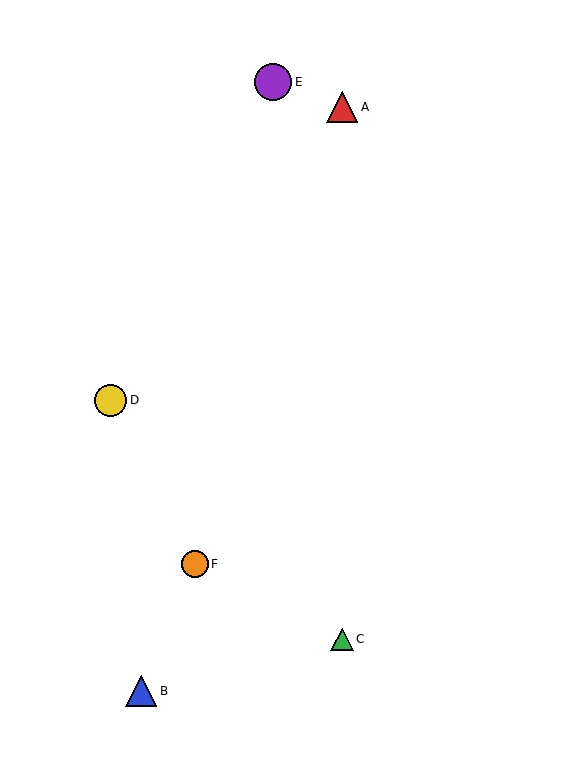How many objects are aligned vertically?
2 objects (A, C) are aligned vertically.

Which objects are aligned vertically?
Objects A, C are aligned vertically.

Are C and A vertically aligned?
Yes, both are at x≈342.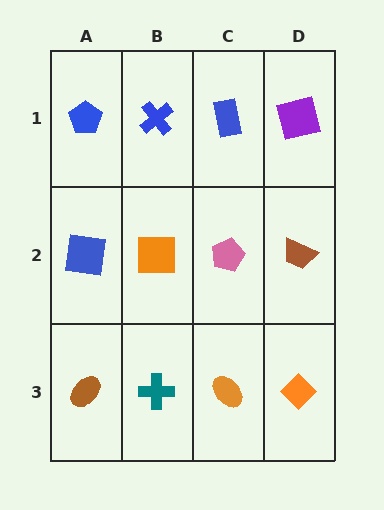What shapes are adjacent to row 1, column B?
An orange square (row 2, column B), a blue pentagon (row 1, column A), a blue rectangle (row 1, column C).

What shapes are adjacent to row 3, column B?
An orange square (row 2, column B), a brown ellipse (row 3, column A), an orange ellipse (row 3, column C).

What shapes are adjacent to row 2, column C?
A blue rectangle (row 1, column C), an orange ellipse (row 3, column C), an orange square (row 2, column B), a brown trapezoid (row 2, column D).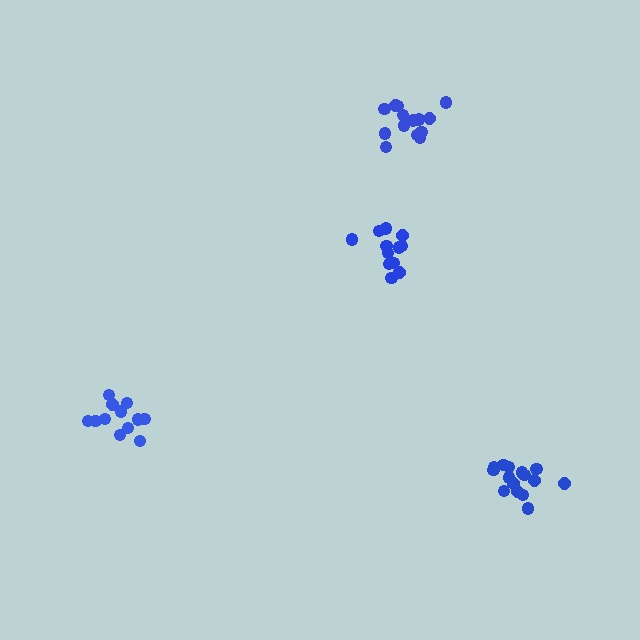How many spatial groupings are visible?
There are 4 spatial groupings.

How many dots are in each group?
Group 1: 12 dots, Group 2: 12 dots, Group 3: 14 dots, Group 4: 16 dots (54 total).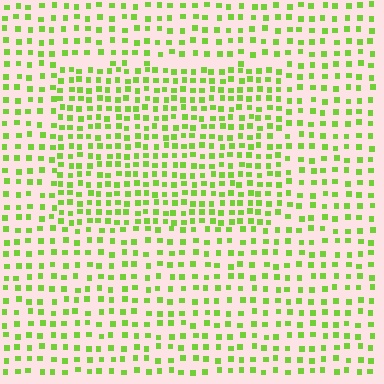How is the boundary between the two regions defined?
The boundary is defined by a change in element density (approximately 1.6x ratio). All elements are the same color, size, and shape.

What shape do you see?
I see a rectangle.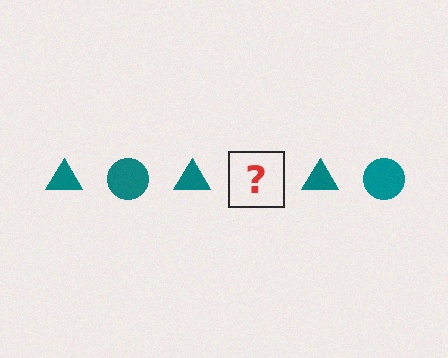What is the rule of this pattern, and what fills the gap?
The rule is that the pattern cycles through triangle, circle shapes in teal. The gap should be filled with a teal circle.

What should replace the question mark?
The question mark should be replaced with a teal circle.